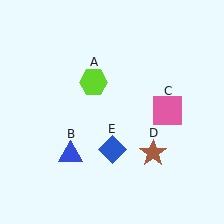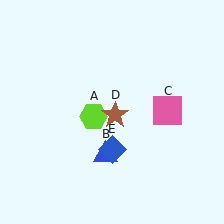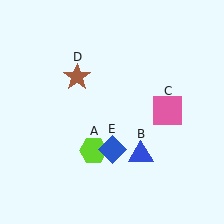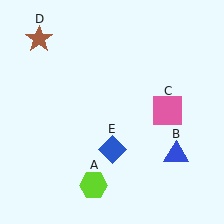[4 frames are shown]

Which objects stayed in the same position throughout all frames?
Pink square (object C) and blue diamond (object E) remained stationary.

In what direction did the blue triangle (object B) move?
The blue triangle (object B) moved right.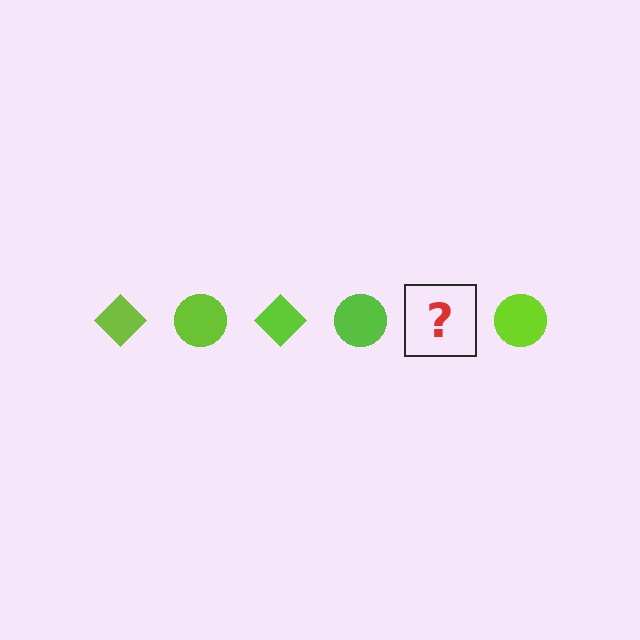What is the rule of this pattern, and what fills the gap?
The rule is that the pattern cycles through diamond, circle shapes in lime. The gap should be filled with a lime diamond.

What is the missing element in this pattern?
The missing element is a lime diamond.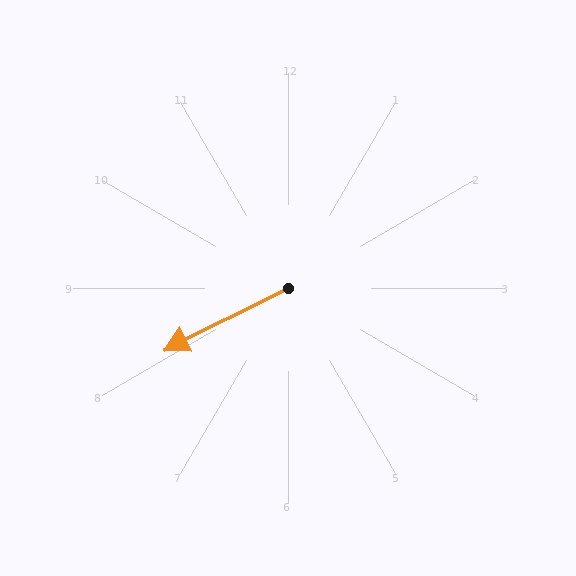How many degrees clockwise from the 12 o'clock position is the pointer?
Approximately 244 degrees.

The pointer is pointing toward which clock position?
Roughly 8 o'clock.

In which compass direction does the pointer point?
Southwest.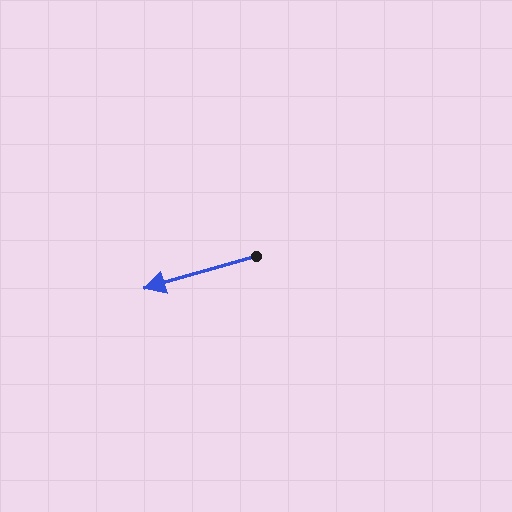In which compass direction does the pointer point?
West.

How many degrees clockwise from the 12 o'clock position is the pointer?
Approximately 254 degrees.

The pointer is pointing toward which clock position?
Roughly 8 o'clock.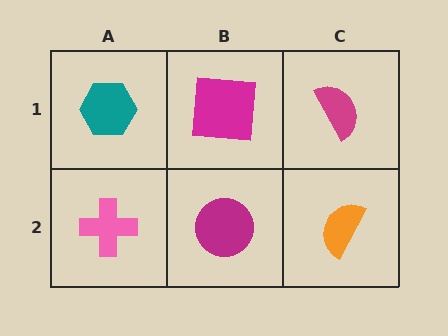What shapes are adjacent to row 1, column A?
A pink cross (row 2, column A), a magenta square (row 1, column B).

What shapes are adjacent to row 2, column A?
A teal hexagon (row 1, column A), a magenta circle (row 2, column B).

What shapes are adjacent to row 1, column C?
An orange semicircle (row 2, column C), a magenta square (row 1, column B).